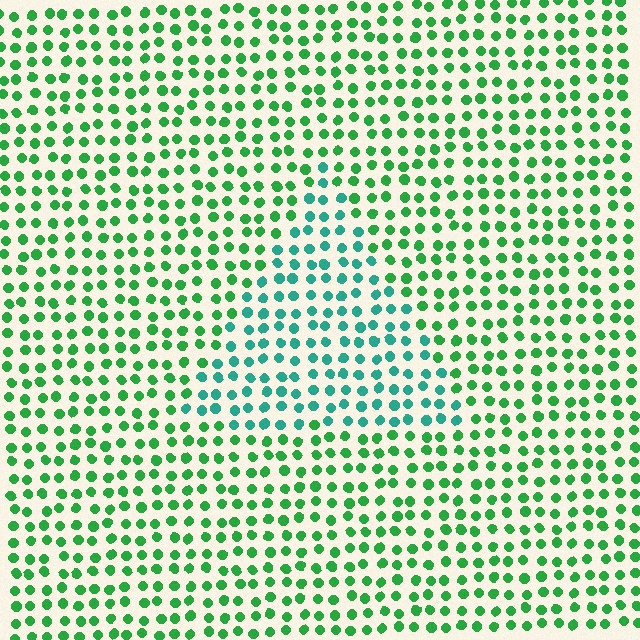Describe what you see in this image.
The image is filled with small green elements in a uniform arrangement. A triangle-shaped region is visible where the elements are tinted to a slightly different hue, forming a subtle color boundary.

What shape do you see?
I see a triangle.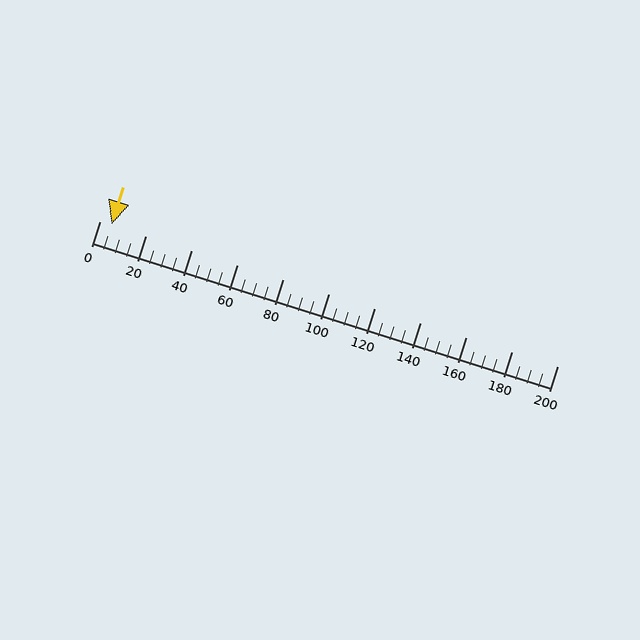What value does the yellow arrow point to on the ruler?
The yellow arrow points to approximately 5.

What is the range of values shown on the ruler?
The ruler shows values from 0 to 200.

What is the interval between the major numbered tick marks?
The major tick marks are spaced 20 units apart.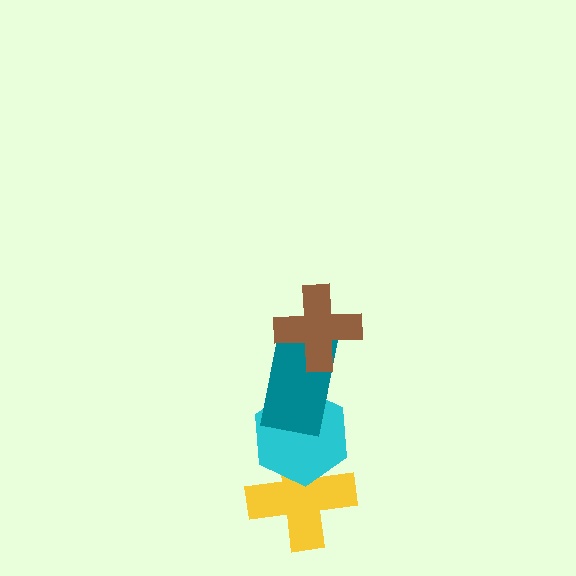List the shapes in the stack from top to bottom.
From top to bottom: the brown cross, the teal rectangle, the cyan hexagon, the yellow cross.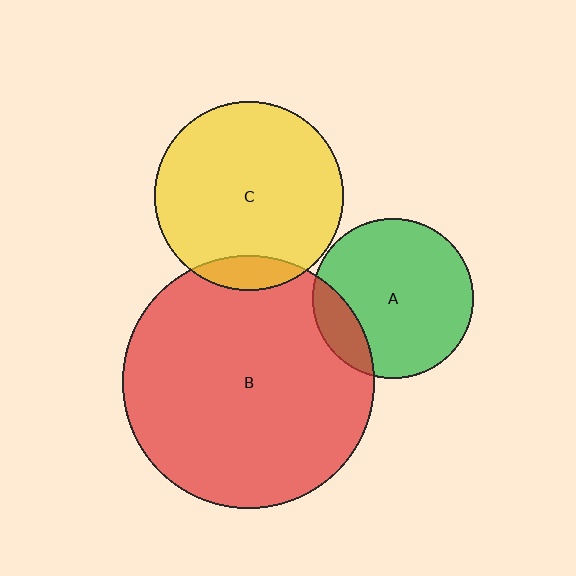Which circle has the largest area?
Circle B (red).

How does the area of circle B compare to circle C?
Approximately 1.8 times.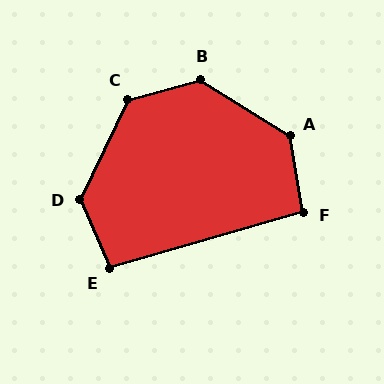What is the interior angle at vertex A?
Approximately 132 degrees (obtuse).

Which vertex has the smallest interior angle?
F, at approximately 97 degrees.